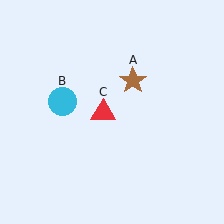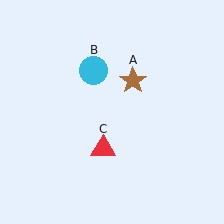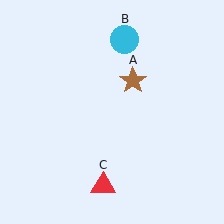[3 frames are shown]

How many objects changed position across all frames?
2 objects changed position: cyan circle (object B), red triangle (object C).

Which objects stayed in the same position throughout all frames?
Brown star (object A) remained stationary.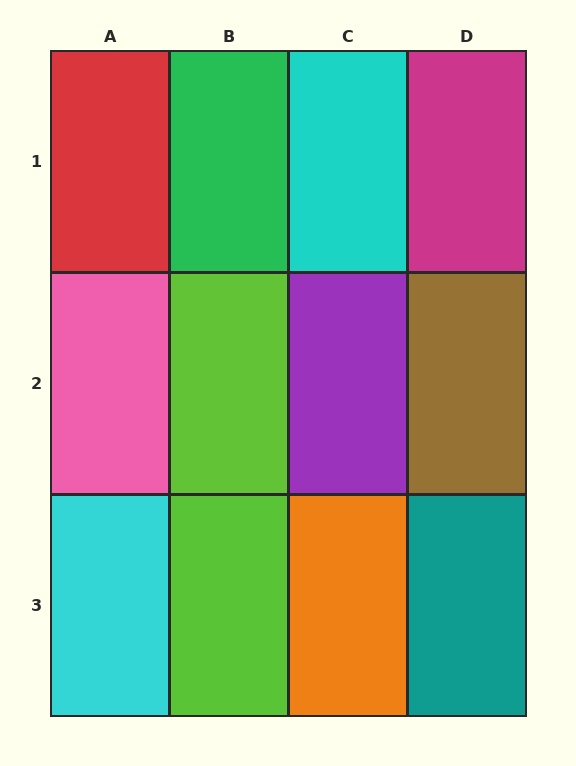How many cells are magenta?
1 cell is magenta.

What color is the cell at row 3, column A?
Cyan.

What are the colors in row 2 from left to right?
Pink, lime, purple, brown.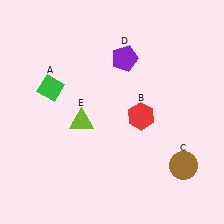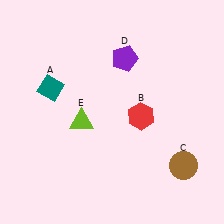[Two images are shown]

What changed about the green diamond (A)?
In Image 1, A is green. In Image 2, it changed to teal.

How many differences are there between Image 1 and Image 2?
There is 1 difference between the two images.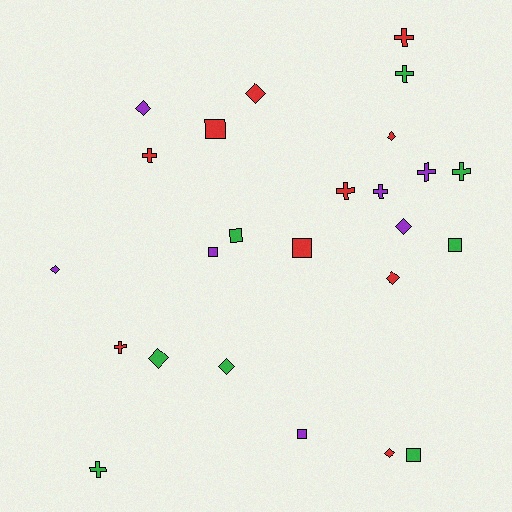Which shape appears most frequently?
Diamond, with 9 objects.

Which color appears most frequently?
Red, with 10 objects.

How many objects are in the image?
There are 25 objects.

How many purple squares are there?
There are 2 purple squares.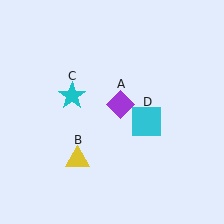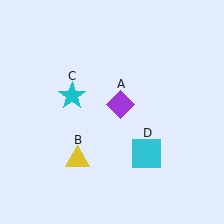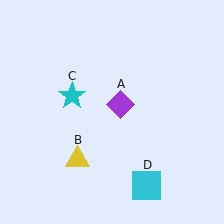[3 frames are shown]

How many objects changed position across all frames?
1 object changed position: cyan square (object D).